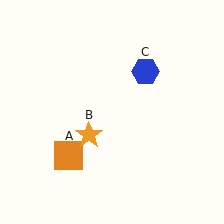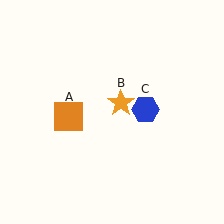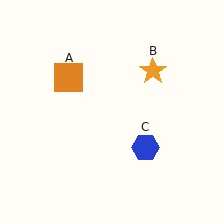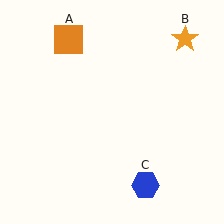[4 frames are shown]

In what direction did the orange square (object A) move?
The orange square (object A) moved up.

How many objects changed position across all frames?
3 objects changed position: orange square (object A), orange star (object B), blue hexagon (object C).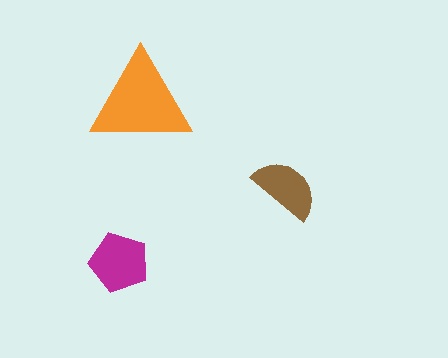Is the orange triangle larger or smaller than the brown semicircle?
Larger.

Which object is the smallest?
The brown semicircle.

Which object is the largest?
The orange triangle.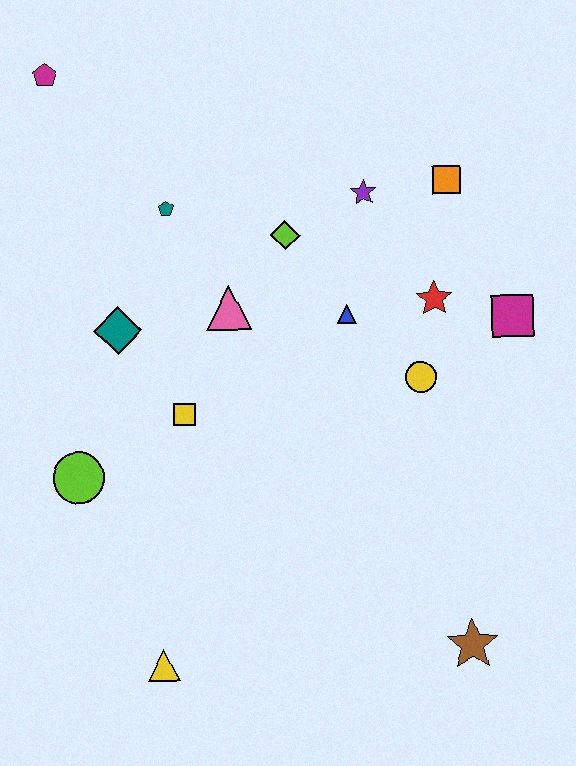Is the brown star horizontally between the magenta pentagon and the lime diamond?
No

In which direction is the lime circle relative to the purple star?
The lime circle is to the left of the purple star.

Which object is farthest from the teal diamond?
The brown star is farthest from the teal diamond.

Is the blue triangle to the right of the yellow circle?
No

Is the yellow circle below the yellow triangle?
No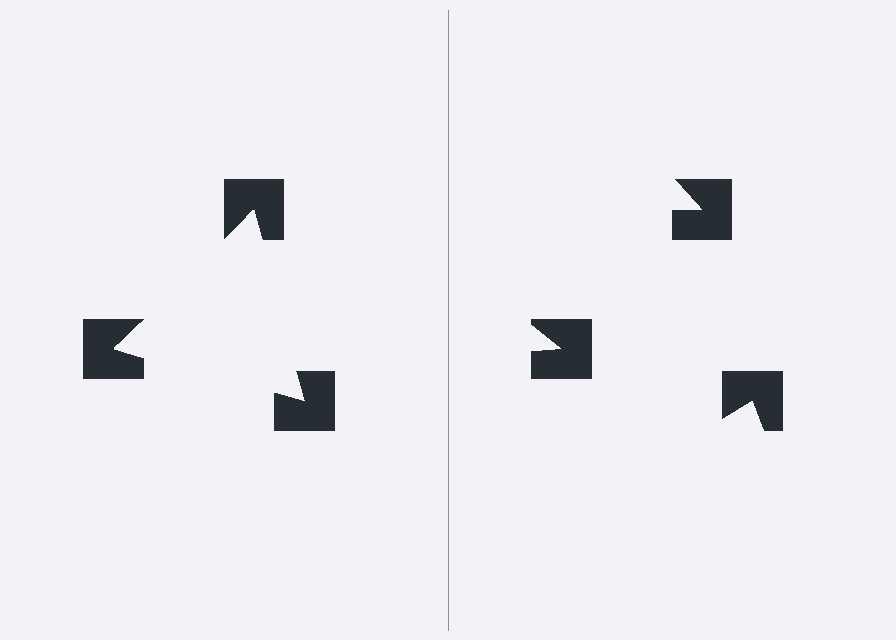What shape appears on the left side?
An illusory triangle.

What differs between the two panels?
The notched squares are positioned identically on both sides; only the wedge orientations differ. On the left they align to a triangle; on the right they are misaligned.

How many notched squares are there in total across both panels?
6 — 3 on each side.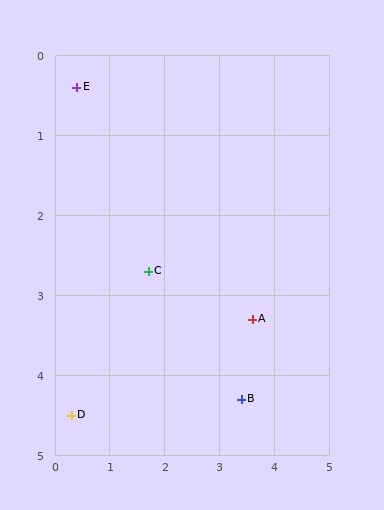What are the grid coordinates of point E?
Point E is at approximately (0.4, 0.4).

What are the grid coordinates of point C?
Point C is at approximately (1.7, 2.7).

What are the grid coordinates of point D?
Point D is at approximately (0.3, 4.5).